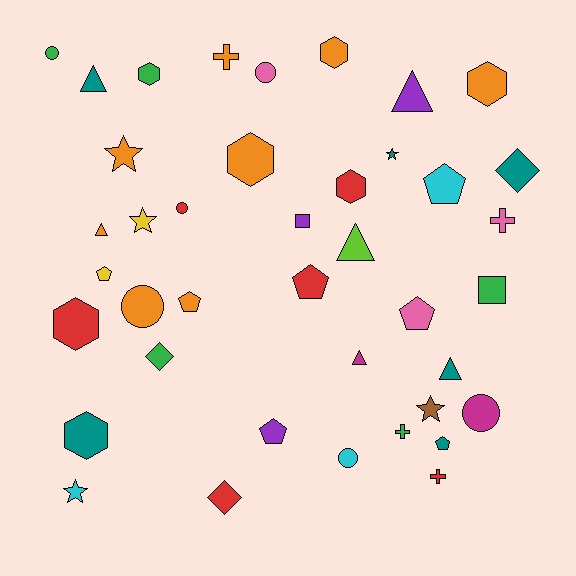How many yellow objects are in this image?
There are 2 yellow objects.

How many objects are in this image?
There are 40 objects.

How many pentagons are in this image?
There are 7 pentagons.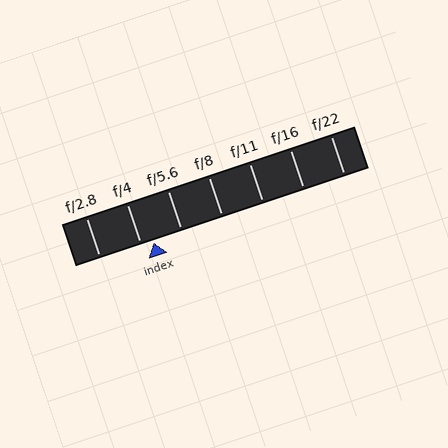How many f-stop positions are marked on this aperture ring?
There are 7 f-stop positions marked.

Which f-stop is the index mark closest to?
The index mark is closest to f/4.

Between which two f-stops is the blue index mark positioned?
The index mark is between f/4 and f/5.6.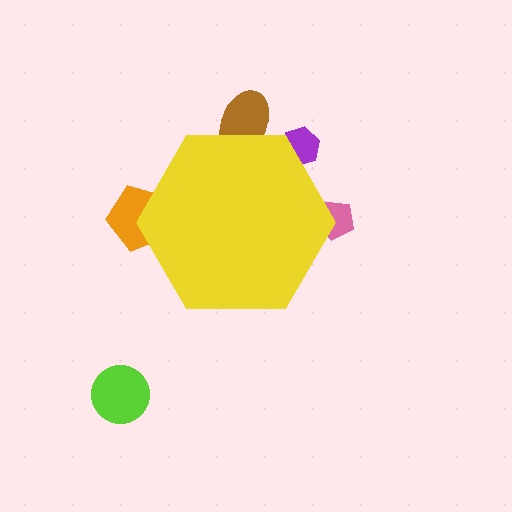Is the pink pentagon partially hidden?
Yes, the pink pentagon is partially hidden behind the yellow hexagon.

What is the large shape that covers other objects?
A yellow hexagon.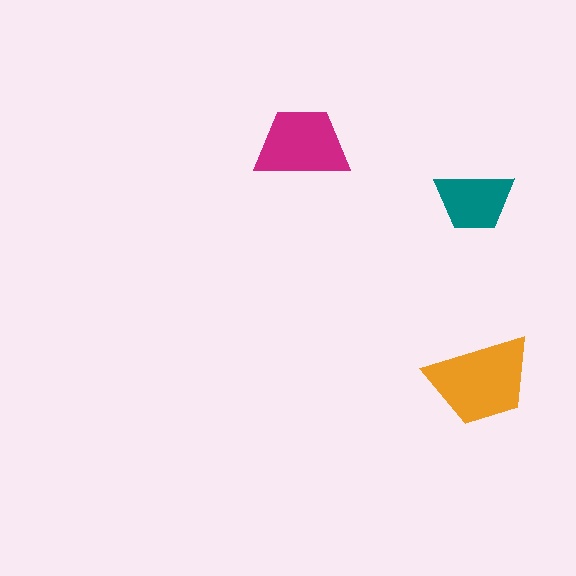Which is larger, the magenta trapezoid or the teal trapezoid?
The magenta one.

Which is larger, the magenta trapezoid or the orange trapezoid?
The orange one.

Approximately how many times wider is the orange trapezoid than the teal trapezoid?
About 1.5 times wider.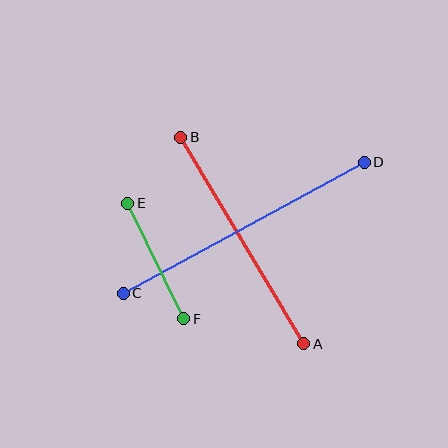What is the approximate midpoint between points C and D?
The midpoint is at approximately (244, 228) pixels.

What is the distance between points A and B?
The distance is approximately 241 pixels.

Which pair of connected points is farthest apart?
Points C and D are farthest apart.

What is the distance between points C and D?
The distance is approximately 274 pixels.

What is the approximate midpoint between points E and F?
The midpoint is at approximately (156, 261) pixels.